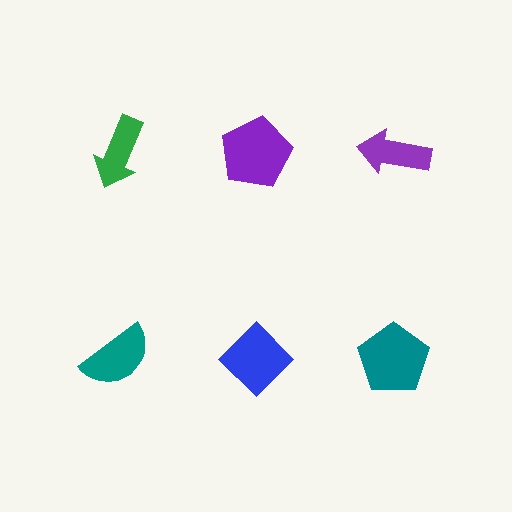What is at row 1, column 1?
A green arrow.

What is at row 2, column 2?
A blue diamond.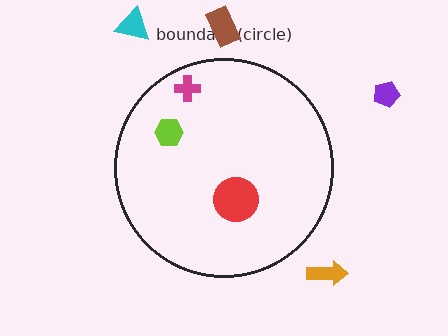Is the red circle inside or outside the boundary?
Inside.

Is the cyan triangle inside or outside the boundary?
Outside.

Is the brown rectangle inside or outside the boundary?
Outside.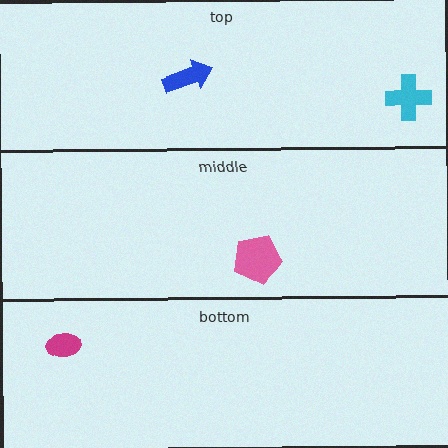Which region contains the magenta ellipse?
The bottom region.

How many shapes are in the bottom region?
1.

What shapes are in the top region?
The cyan cross, the blue arrow.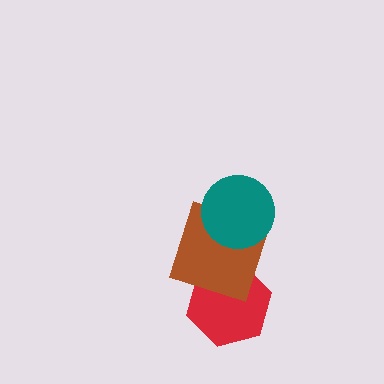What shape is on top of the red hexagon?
The brown square is on top of the red hexagon.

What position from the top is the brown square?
The brown square is 2nd from the top.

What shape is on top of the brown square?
The teal circle is on top of the brown square.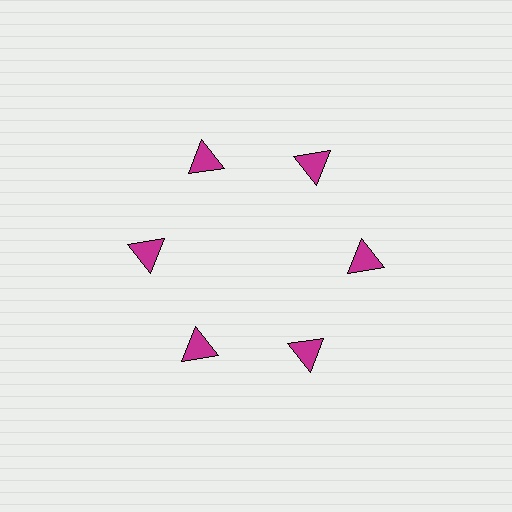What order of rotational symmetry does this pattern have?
This pattern has 6-fold rotational symmetry.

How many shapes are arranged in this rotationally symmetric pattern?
There are 6 shapes, arranged in 6 groups of 1.